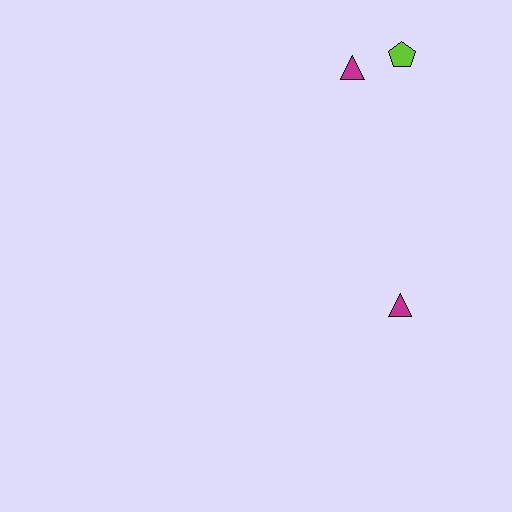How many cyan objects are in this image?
There are no cyan objects.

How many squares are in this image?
There are no squares.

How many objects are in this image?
There are 3 objects.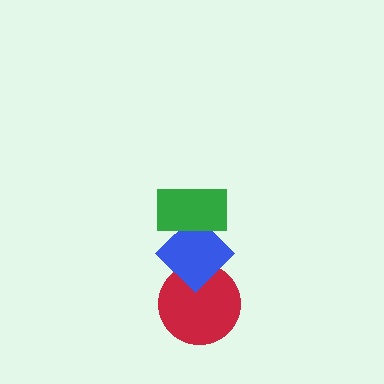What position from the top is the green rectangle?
The green rectangle is 1st from the top.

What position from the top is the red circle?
The red circle is 3rd from the top.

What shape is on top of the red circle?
The blue diamond is on top of the red circle.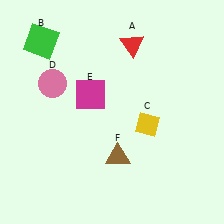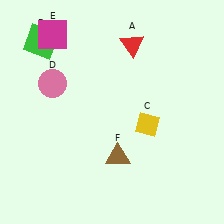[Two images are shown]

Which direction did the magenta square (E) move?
The magenta square (E) moved up.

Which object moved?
The magenta square (E) moved up.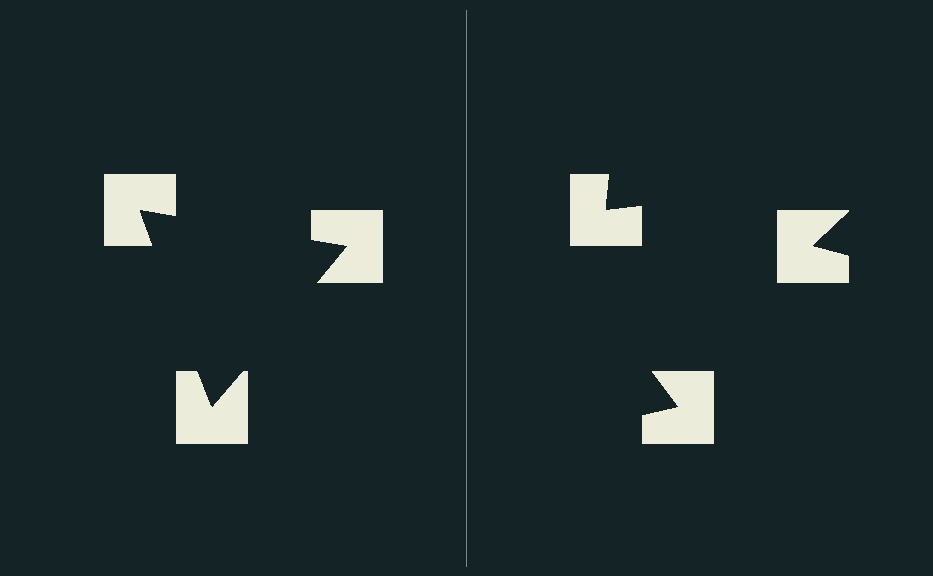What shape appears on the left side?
An illusory triangle.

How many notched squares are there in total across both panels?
6 — 3 on each side.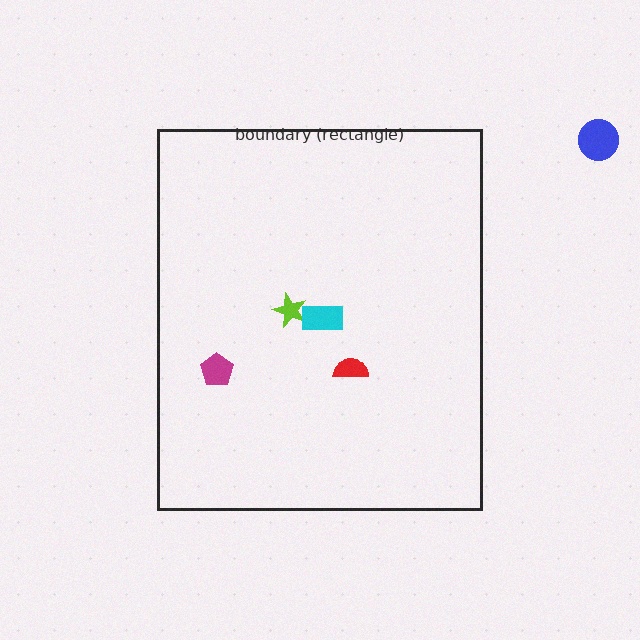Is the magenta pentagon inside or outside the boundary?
Inside.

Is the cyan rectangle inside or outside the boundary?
Inside.